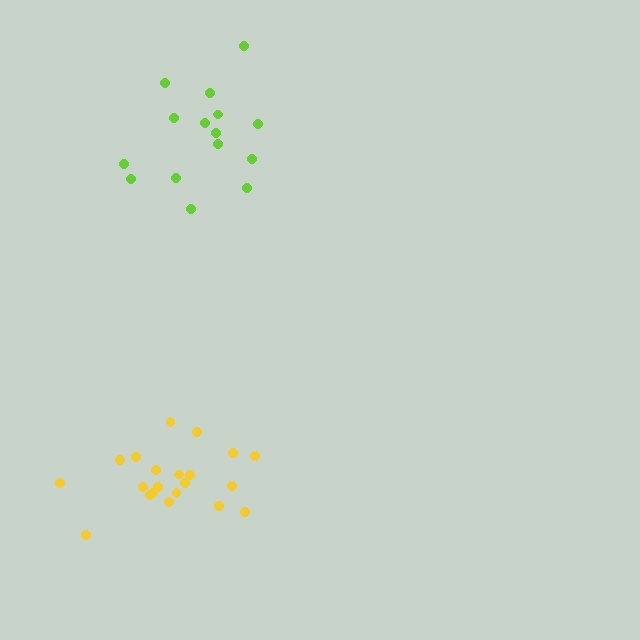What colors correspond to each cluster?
The clusters are colored: yellow, lime.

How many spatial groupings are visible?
There are 2 spatial groupings.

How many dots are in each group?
Group 1: 21 dots, Group 2: 15 dots (36 total).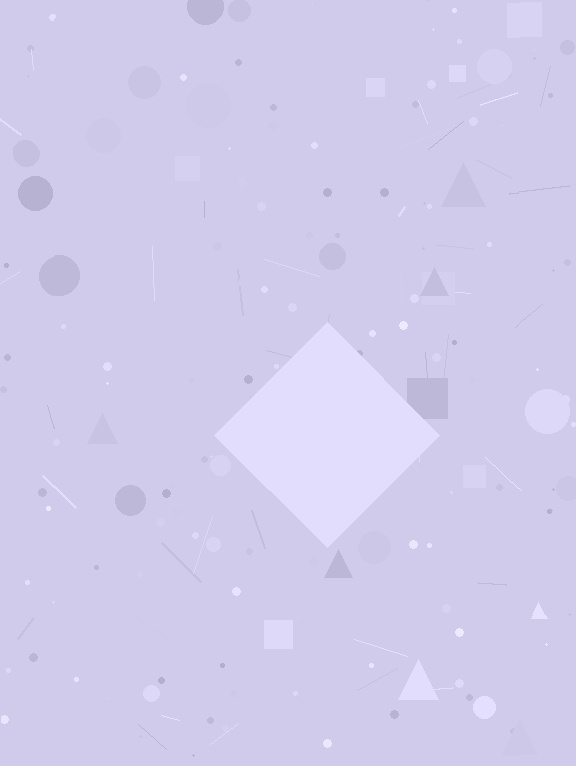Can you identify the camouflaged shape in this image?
The camouflaged shape is a diamond.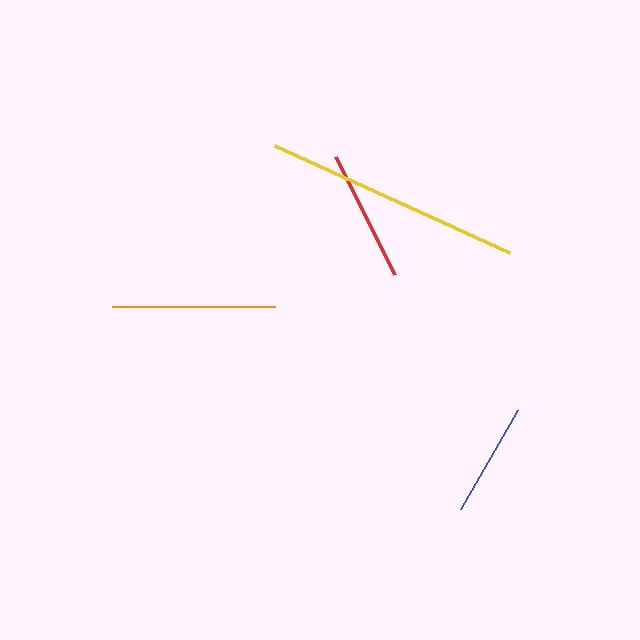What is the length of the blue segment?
The blue segment is approximately 114 pixels long.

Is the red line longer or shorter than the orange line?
The orange line is longer than the red line.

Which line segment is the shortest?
The blue line is the shortest at approximately 114 pixels.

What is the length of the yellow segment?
The yellow segment is approximately 258 pixels long.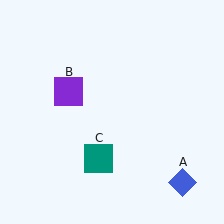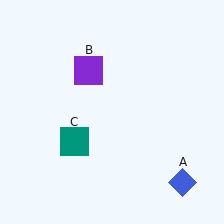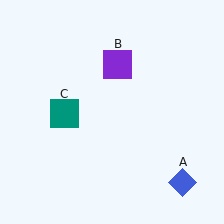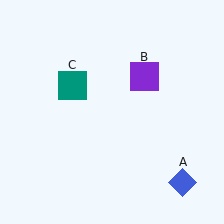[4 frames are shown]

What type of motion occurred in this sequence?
The purple square (object B), teal square (object C) rotated clockwise around the center of the scene.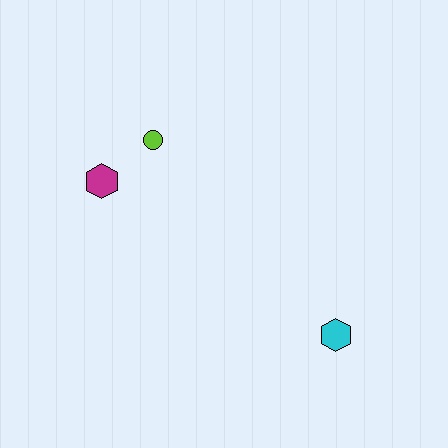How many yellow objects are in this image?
There are no yellow objects.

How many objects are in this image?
There are 3 objects.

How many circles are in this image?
There is 1 circle.